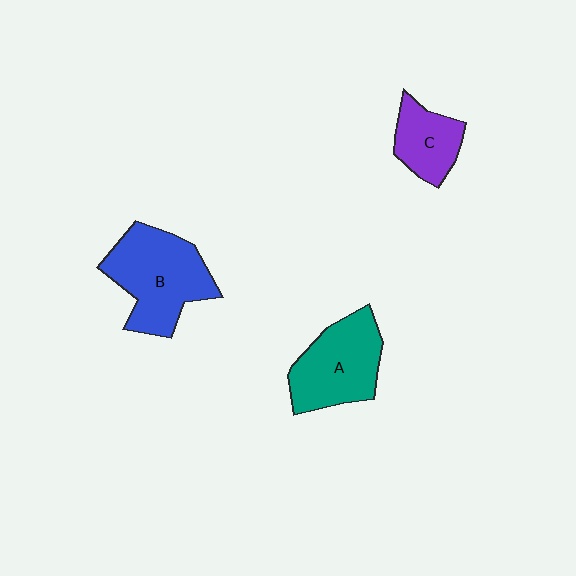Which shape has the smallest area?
Shape C (purple).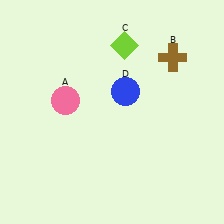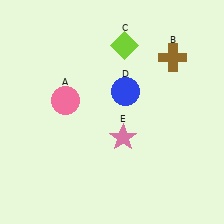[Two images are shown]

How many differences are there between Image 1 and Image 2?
There is 1 difference between the two images.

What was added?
A pink star (E) was added in Image 2.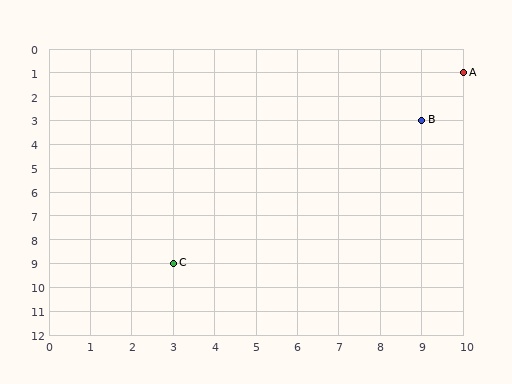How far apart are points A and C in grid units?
Points A and C are 7 columns and 8 rows apart (about 10.6 grid units diagonally).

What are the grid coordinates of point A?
Point A is at grid coordinates (10, 1).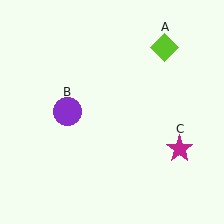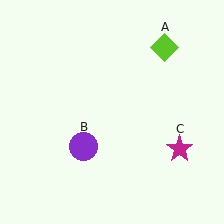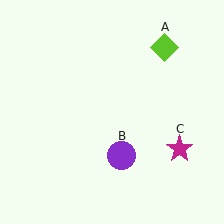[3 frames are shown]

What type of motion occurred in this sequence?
The purple circle (object B) rotated counterclockwise around the center of the scene.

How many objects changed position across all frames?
1 object changed position: purple circle (object B).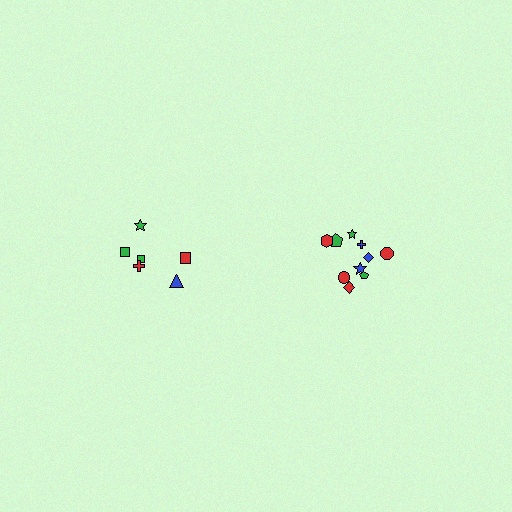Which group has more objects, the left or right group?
The right group.